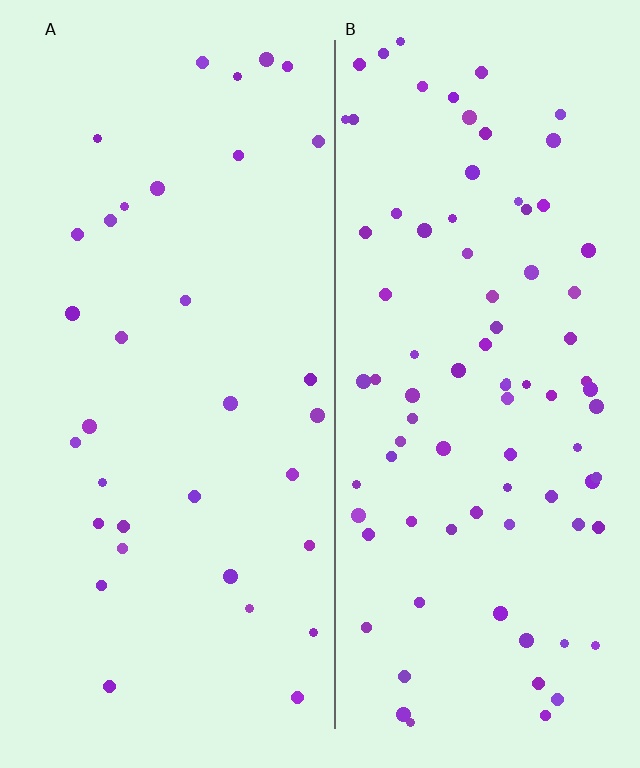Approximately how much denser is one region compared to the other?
Approximately 2.5× — region B over region A.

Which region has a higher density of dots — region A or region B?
B (the right).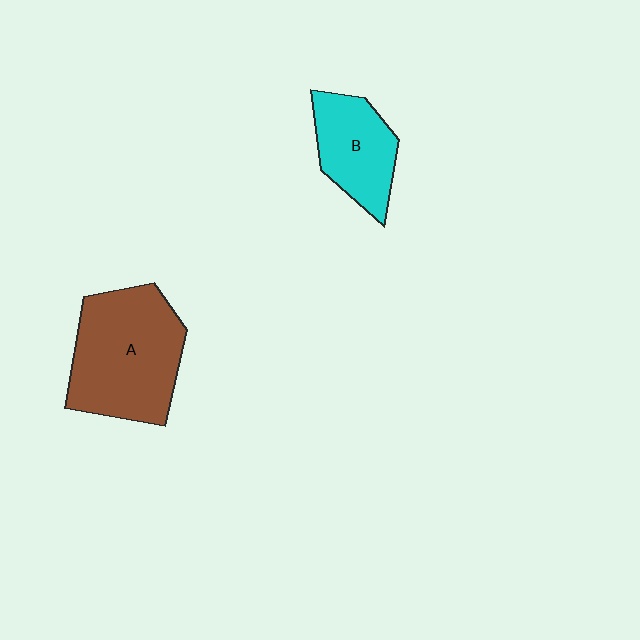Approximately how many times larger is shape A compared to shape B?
Approximately 1.7 times.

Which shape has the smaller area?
Shape B (cyan).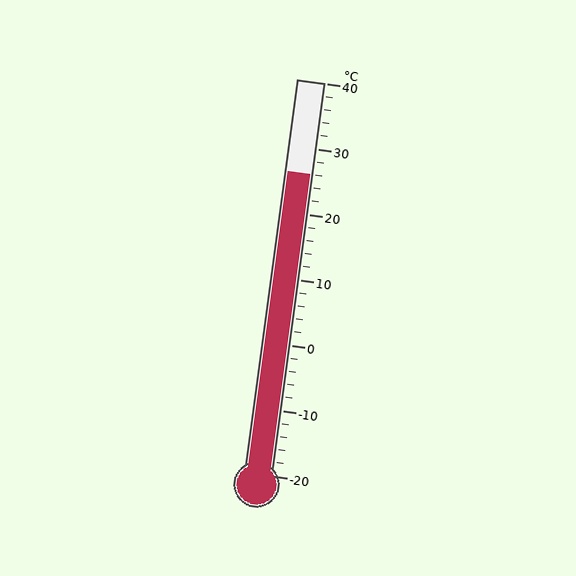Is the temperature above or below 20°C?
The temperature is above 20°C.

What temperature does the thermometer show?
The thermometer shows approximately 26°C.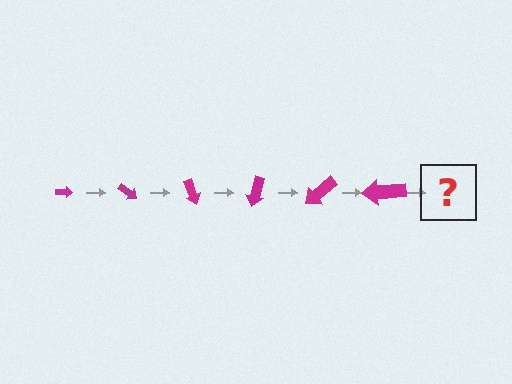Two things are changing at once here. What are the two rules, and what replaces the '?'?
The two rules are that the arrow grows larger each step and it rotates 35 degrees each step. The '?' should be an arrow, larger than the previous one and rotated 210 degrees from the start.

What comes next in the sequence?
The next element should be an arrow, larger than the previous one and rotated 210 degrees from the start.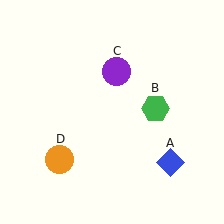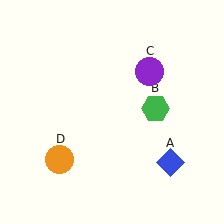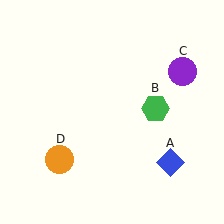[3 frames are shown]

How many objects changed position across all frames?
1 object changed position: purple circle (object C).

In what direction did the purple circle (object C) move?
The purple circle (object C) moved right.